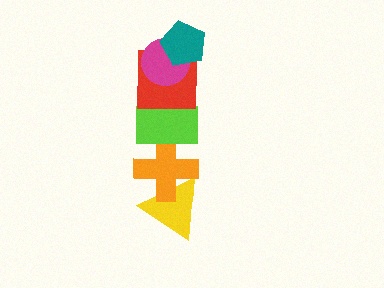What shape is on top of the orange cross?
The lime rectangle is on top of the orange cross.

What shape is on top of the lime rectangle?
The red square is on top of the lime rectangle.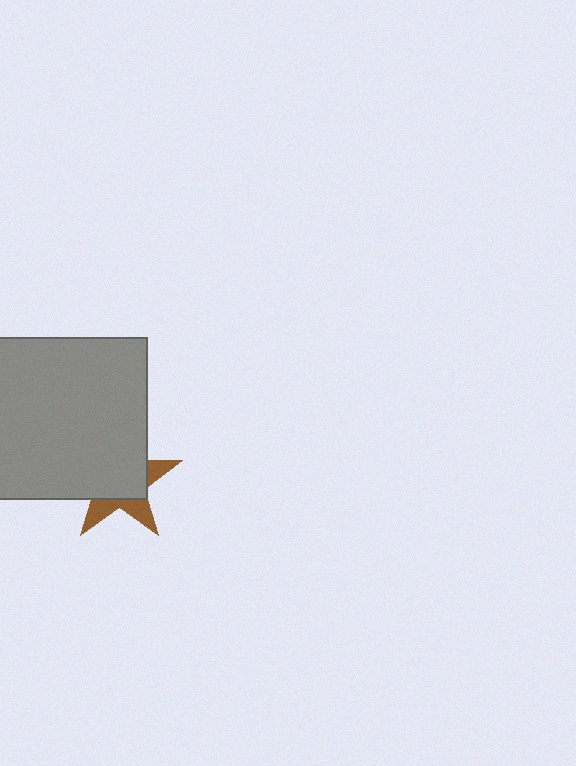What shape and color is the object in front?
The object in front is a gray rectangle.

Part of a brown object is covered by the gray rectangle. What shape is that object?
It is a star.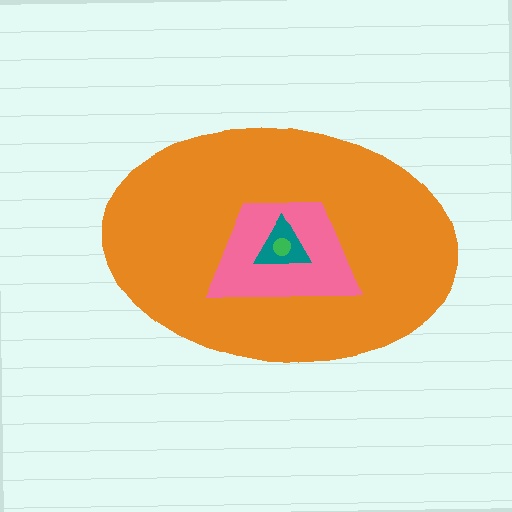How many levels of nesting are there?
4.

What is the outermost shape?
The orange ellipse.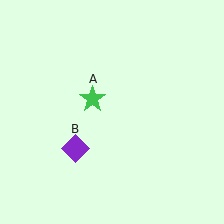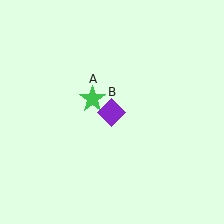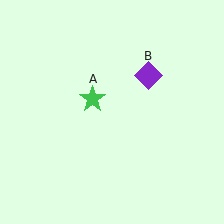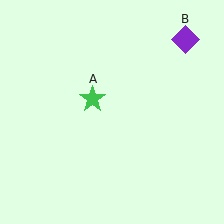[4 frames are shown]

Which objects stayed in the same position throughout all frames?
Green star (object A) remained stationary.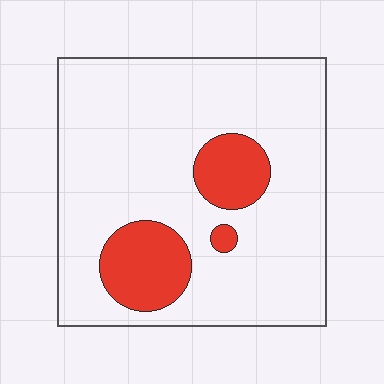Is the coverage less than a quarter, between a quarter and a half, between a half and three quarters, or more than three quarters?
Less than a quarter.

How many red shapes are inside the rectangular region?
3.